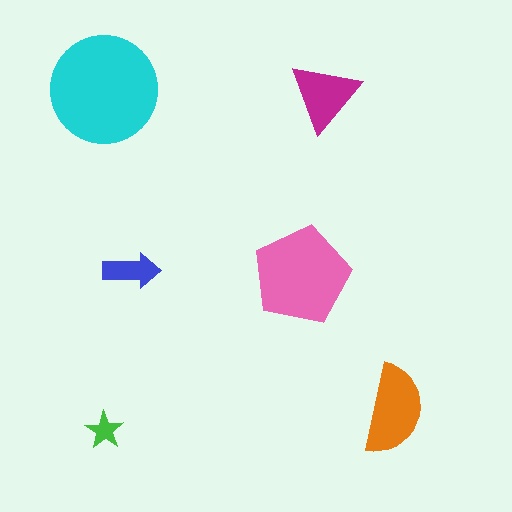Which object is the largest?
The cyan circle.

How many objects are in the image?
There are 6 objects in the image.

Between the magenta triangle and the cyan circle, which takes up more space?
The cyan circle.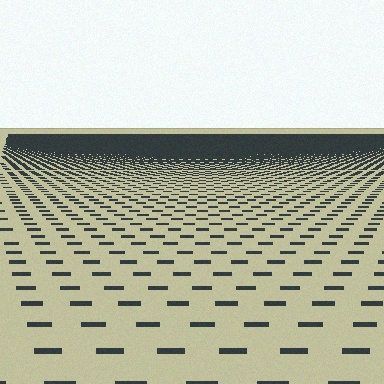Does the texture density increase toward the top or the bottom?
Density increases toward the top.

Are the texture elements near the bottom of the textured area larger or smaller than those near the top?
Larger. Near the bottom, elements are closer to the viewer and appear at a bigger on-screen size.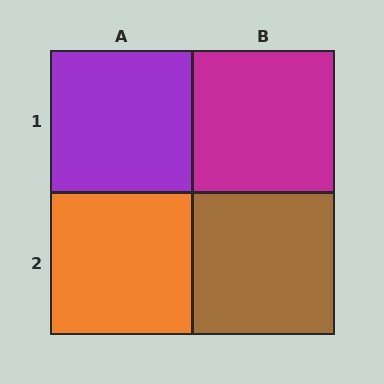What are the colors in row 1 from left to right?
Purple, magenta.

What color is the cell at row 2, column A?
Orange.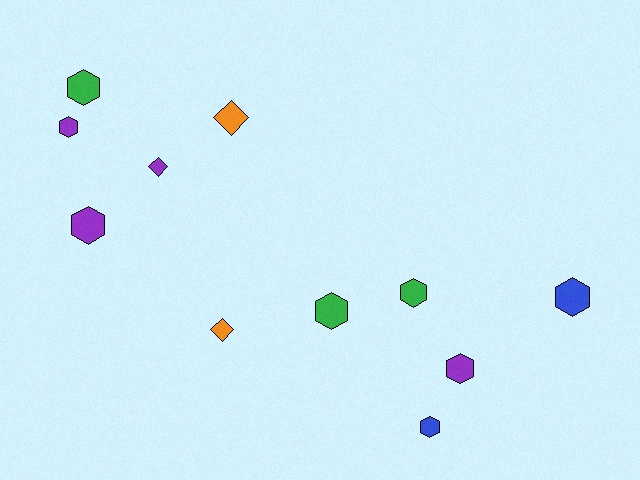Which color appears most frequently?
Purple, with 4 objects.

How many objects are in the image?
There are 11 objects.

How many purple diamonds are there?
There is 1 purple diamond.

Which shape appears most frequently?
Hexagon, with 8 objects.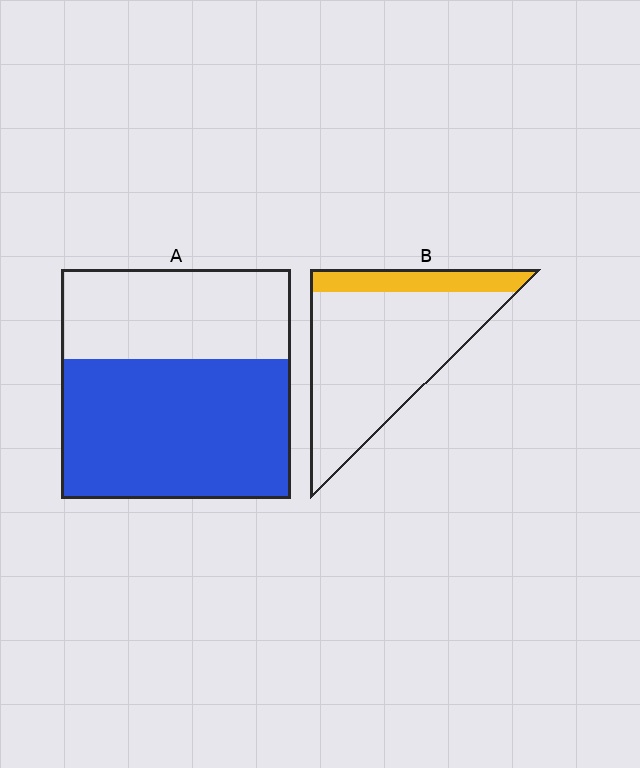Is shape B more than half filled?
No.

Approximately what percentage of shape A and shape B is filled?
A is approximately 60% and B is approximately 20%.